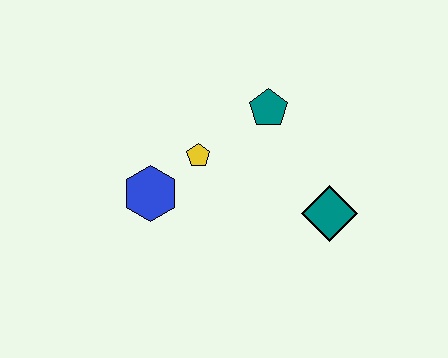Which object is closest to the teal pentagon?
The yellow pentagon is closest to the teal pentagon.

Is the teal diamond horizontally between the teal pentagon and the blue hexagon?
No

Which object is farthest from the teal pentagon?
The blue hexagon is farthest from the teal pentagon.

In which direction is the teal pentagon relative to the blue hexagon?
The teal pentagon is to the right of the blue hexagon.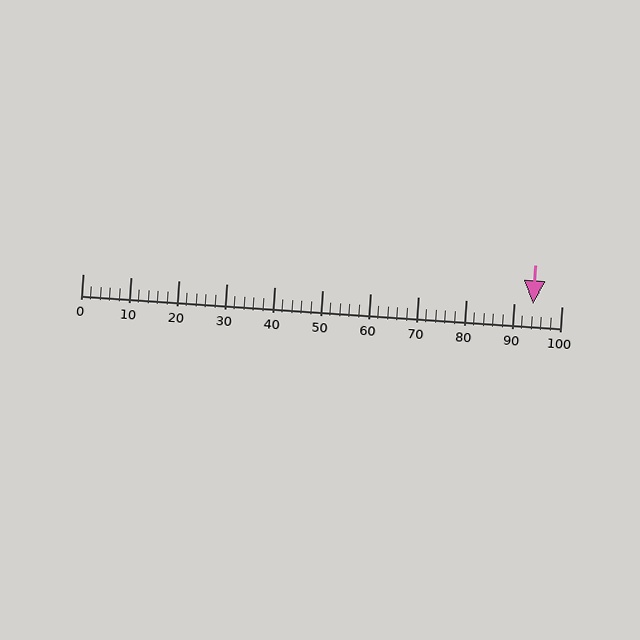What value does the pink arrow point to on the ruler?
The pink arrow points to approximately 94.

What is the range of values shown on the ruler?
The ruler shows values from 0 to 100.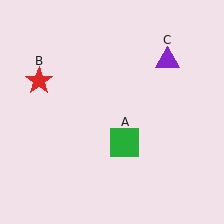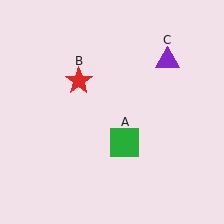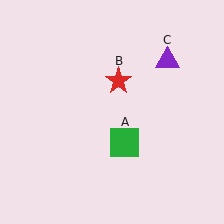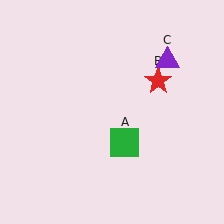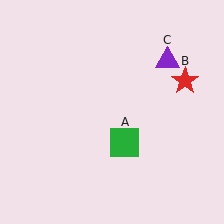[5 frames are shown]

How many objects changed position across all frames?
1 object changed position: red star (object B).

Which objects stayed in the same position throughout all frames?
Green square (object A) and purple triangle (object C) remained stationary.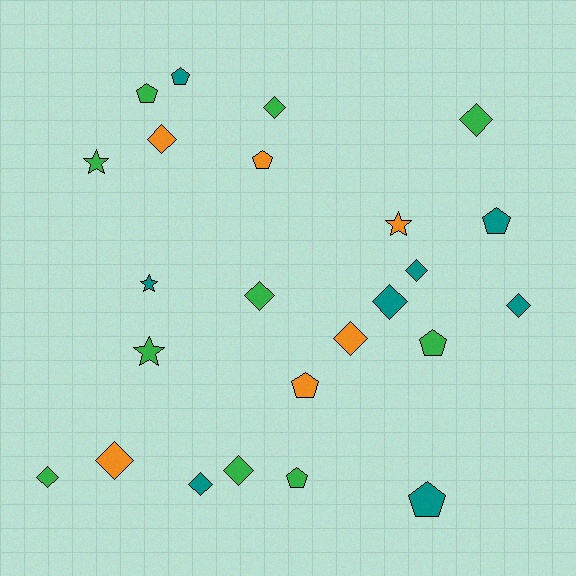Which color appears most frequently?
Green, with 10 objects.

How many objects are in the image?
There are 24 objects.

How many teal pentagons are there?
There are 3 teal pentagons.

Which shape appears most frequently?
Diamond, with 12 objects.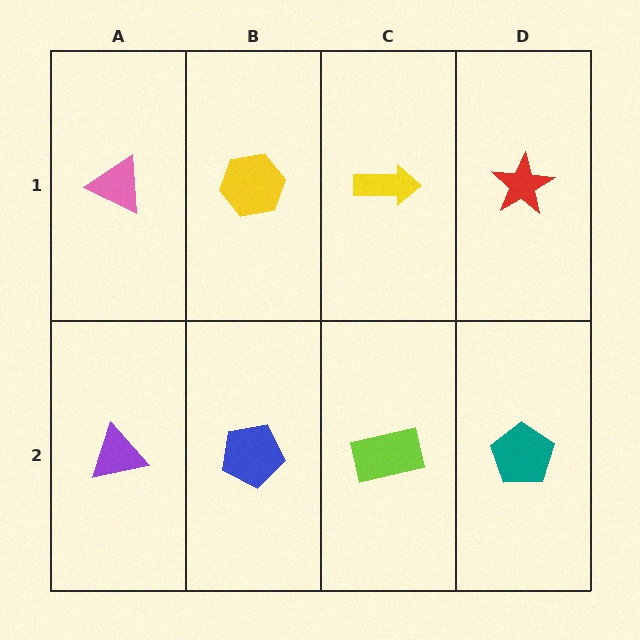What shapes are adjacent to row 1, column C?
A lime rectangle (row 2, column C), a yellow hexagon (row 1, column B), a red star (row 1, column D).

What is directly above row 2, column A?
A pink triangle.